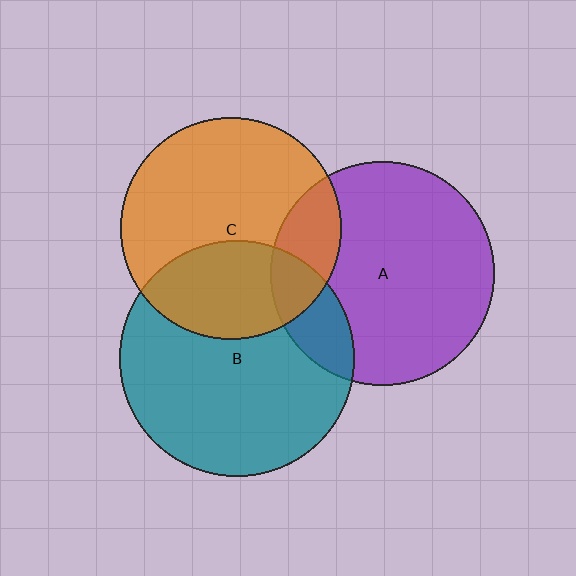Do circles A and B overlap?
Yes.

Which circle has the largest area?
Circle B (teal).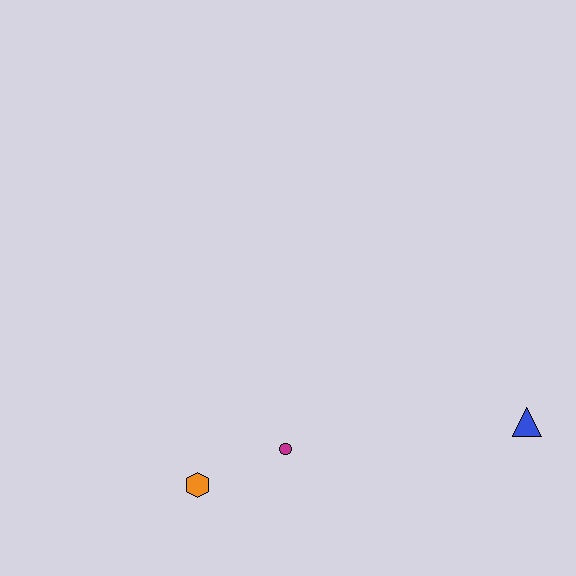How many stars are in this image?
There are no stars.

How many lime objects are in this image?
There are no lime objects.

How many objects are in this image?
There are 3 objects.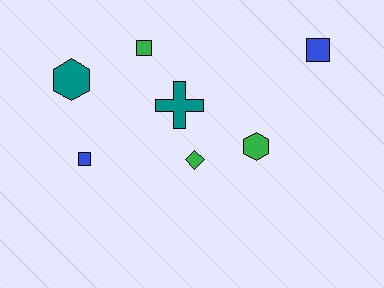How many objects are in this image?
There are 7 objects.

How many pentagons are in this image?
There are no pentagons.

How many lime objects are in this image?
There are no lime objects.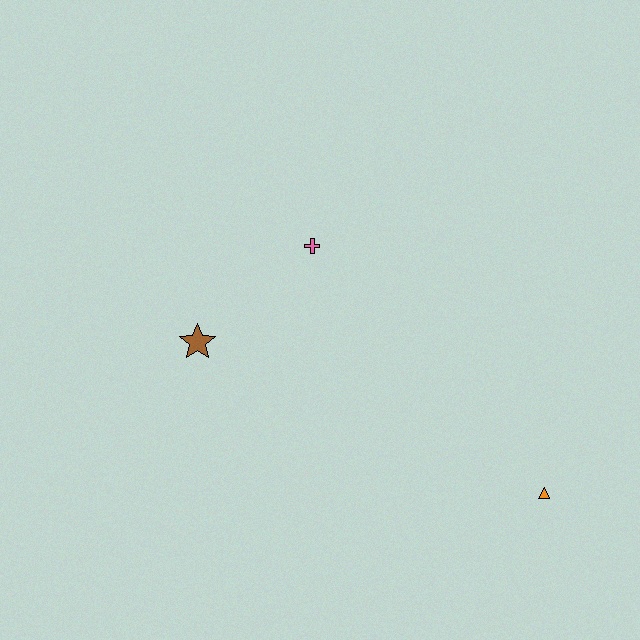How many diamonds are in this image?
There are no diamonds.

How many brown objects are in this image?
There is 1 brown object.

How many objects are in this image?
There are 3 objects.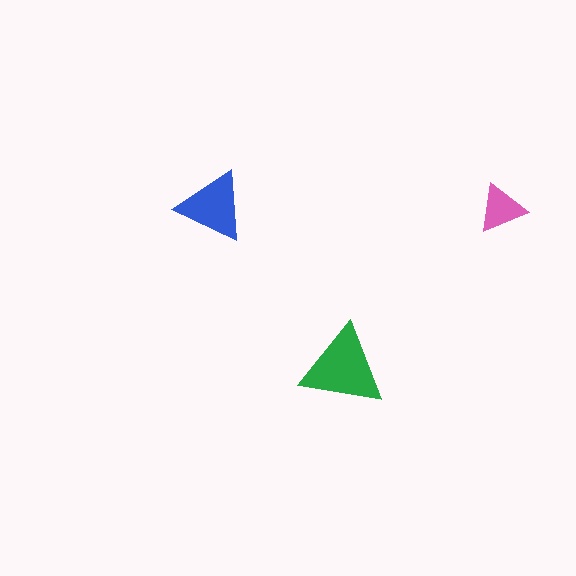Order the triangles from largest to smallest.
the green one, the blue one, the pink one.